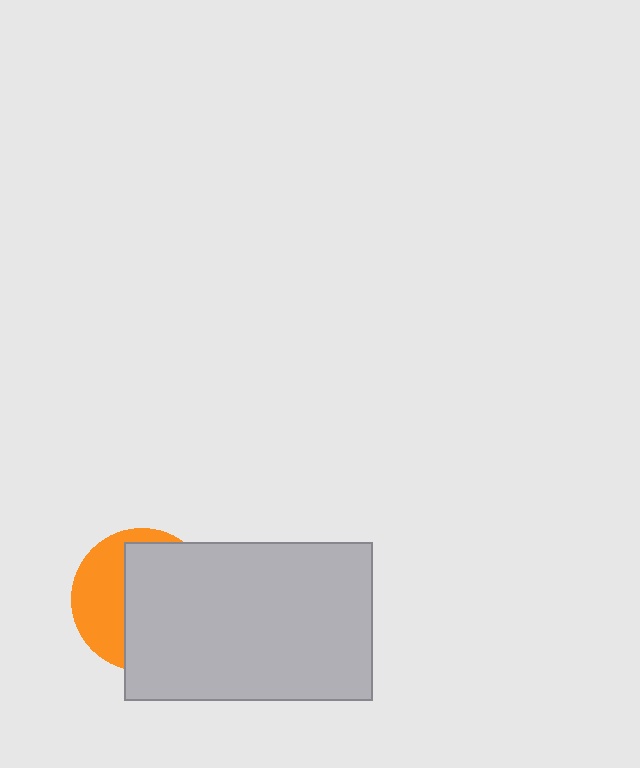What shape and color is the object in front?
The object in front is a light gray rectangle.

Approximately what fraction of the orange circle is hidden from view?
Roughly 63% of the orange circle is hidden behind the light gray rectangle.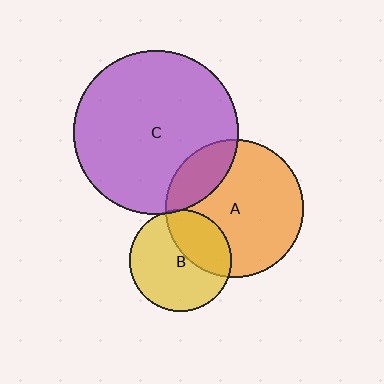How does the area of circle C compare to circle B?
Approximately 2.6 times.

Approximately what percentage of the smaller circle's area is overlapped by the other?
Approximately 20%.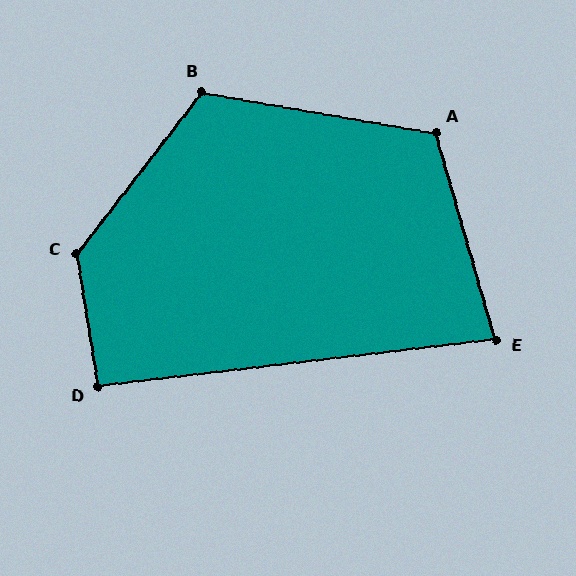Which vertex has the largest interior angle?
C, at approximately 133 degrees.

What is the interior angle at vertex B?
Approximately 118 degrees (obtuse).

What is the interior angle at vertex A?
Approximately 116 degrees (obtuse).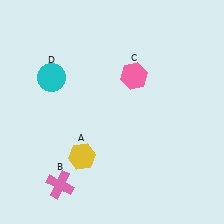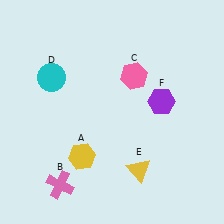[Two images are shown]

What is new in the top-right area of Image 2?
A purple hexagon (F) was added in the top-right area of Image 2.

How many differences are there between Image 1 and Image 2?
There are 2 differences between the two images.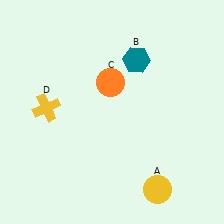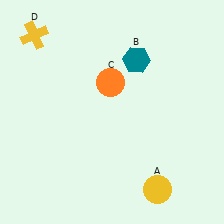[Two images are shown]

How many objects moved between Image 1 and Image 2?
1 object moved between the two images.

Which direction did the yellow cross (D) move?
The yellow cross (D) moved up.